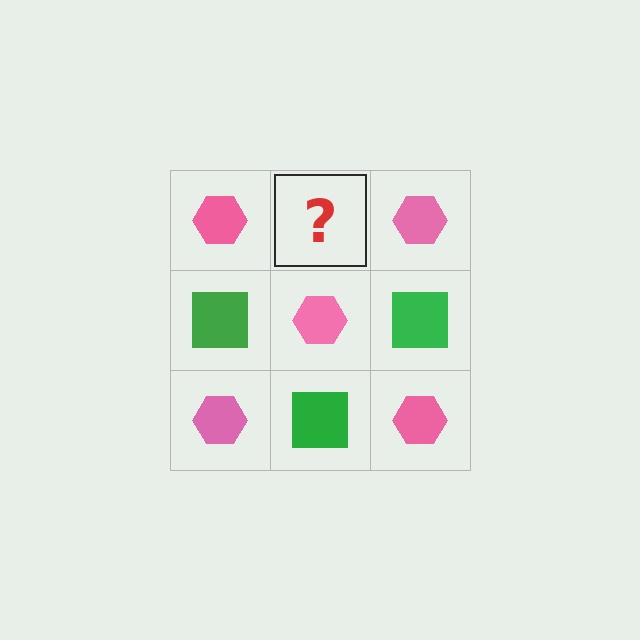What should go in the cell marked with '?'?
The missing cell should contain a green square.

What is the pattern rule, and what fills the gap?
The rule is that it alternates pink hexagon and green square in a checkerboard pattern. The gap should be filled with a green square.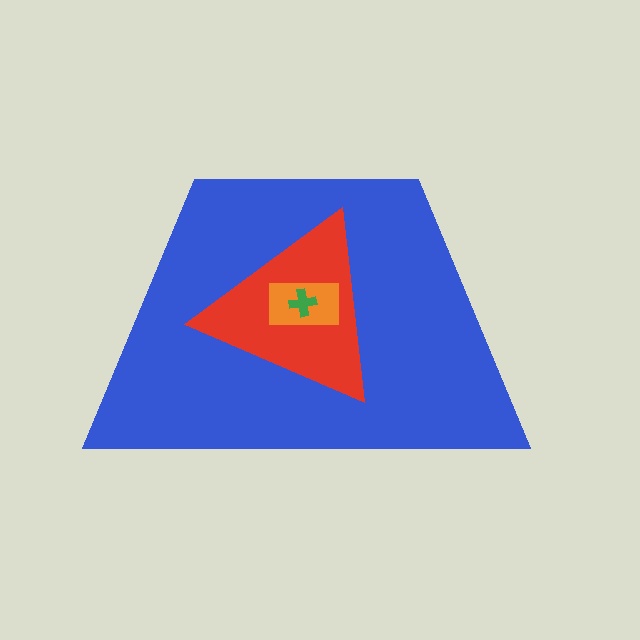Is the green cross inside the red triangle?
Yes.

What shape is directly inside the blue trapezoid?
The red triangle.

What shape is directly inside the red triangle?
The orange rectangle.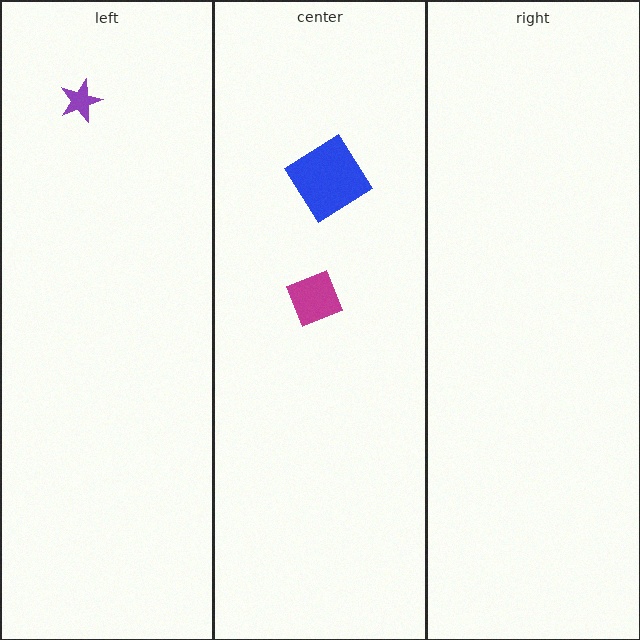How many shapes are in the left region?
1.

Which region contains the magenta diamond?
The center region.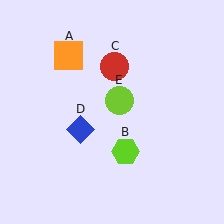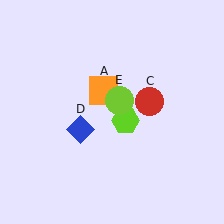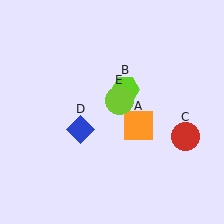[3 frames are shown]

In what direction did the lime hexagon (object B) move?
The lime hexagon (object B) moved up.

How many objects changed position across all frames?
3 objects changed position: orange square (object A), lime hexagon (object B), red circle (object C).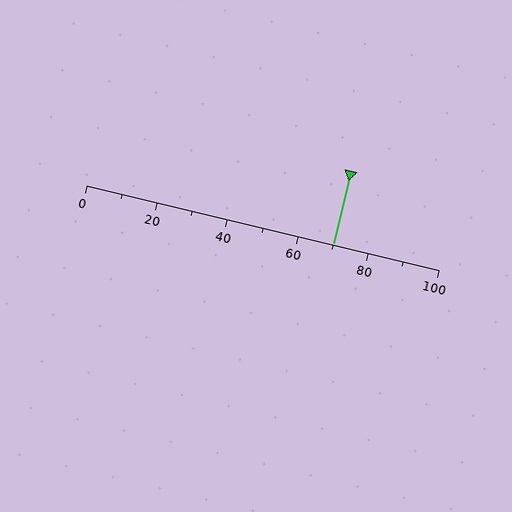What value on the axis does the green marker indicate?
The marker indicates approximately 70.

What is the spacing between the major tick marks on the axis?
The major ticks are spaced 20 apart.